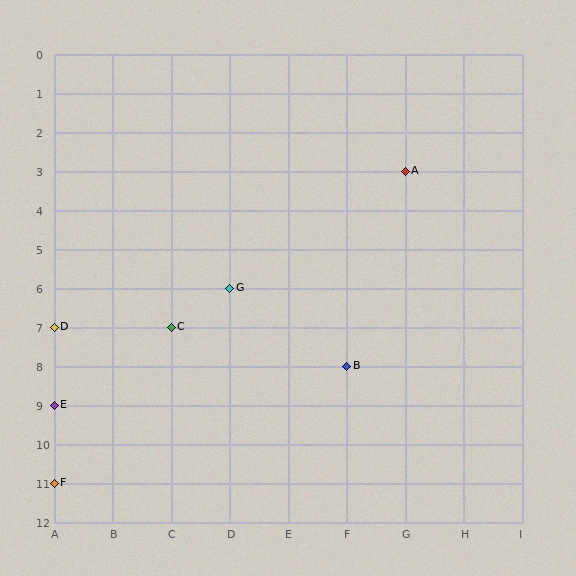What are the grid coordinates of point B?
Point B is at grid coordinates (F, 8).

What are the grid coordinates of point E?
Point E is at grid coordinates (A, 9).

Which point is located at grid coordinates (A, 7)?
Point D is at (A, 7).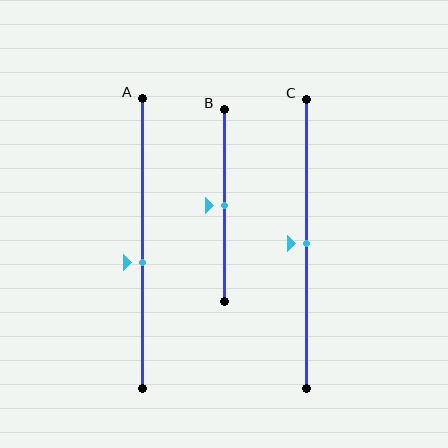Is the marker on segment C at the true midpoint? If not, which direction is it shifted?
Yes, the marker on segment C is at the true midpoint.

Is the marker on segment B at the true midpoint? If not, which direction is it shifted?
Yes, the marker on segment B is at the true midpoint.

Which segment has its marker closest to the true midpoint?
Segment B has its marker closest to the true midpoint.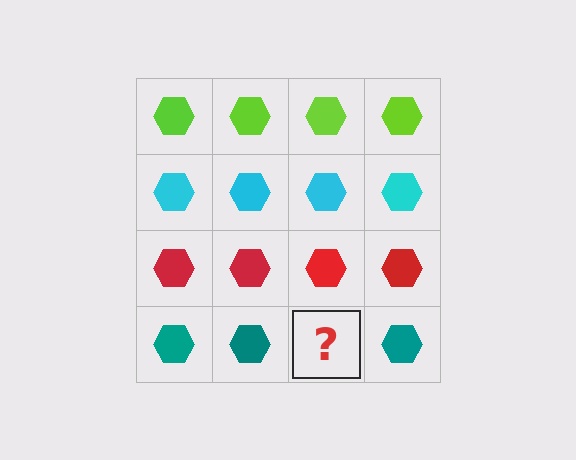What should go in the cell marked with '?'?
The missing cell should contain a teal hexagon.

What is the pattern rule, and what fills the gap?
The rule is that each row has a consistent color. The gap should be filled with a teal hexagon.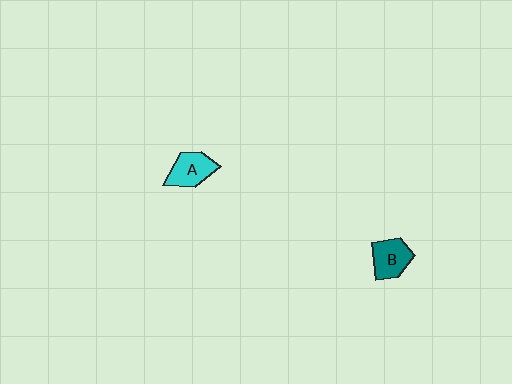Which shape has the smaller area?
Shape B (teal).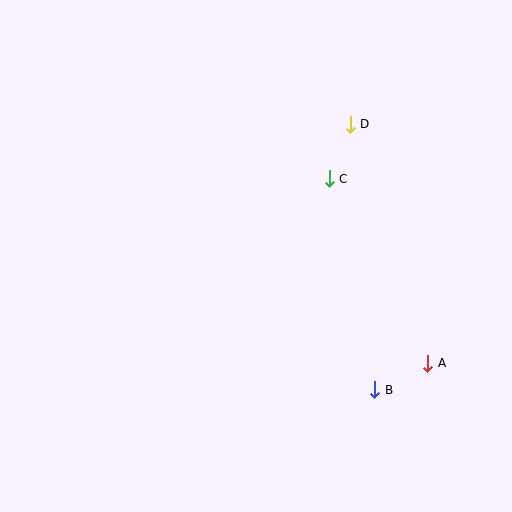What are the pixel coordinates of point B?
Point B is at (375, 390).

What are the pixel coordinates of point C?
Point C is at (329, 179).